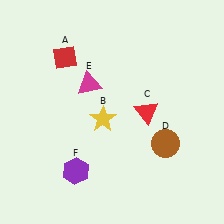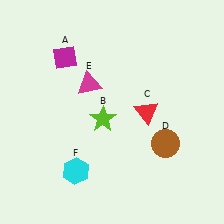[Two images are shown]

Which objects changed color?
A changed from red to magenta. B changed from yellow to lime. F changed from purple to cyan.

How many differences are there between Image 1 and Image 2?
There are 3 differences between the two images.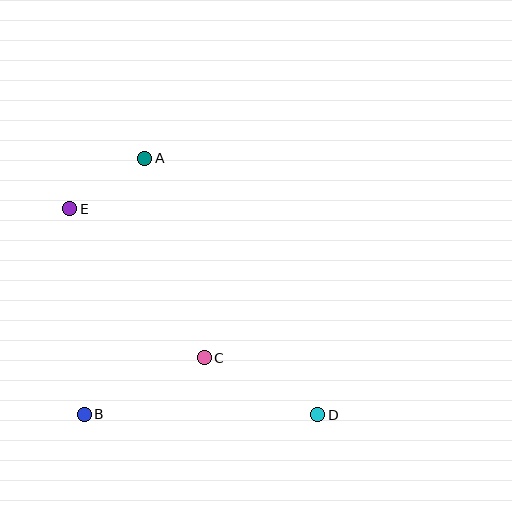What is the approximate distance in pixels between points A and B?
The distance between A and B is approximately 263 pixels.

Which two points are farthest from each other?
Points D and E are farthest from each other.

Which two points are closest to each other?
Points A and E are closest to each other.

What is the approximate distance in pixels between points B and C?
The distance between B and C is approximately 133 pixels.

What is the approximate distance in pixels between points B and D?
The distance between B and D is approximately 233 pixels.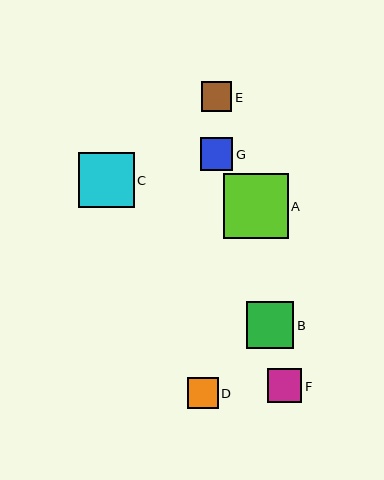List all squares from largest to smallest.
From largest to smallest: A, C, B, F, G, D, E.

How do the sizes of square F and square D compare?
Square F and square D are approximately the same size.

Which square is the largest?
Square A is the largest with a size of approximately 64 pixels.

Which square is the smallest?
Square E is the smallest with a size of approximately 30 pixels.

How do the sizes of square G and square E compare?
Square G and square E are approximately the same size.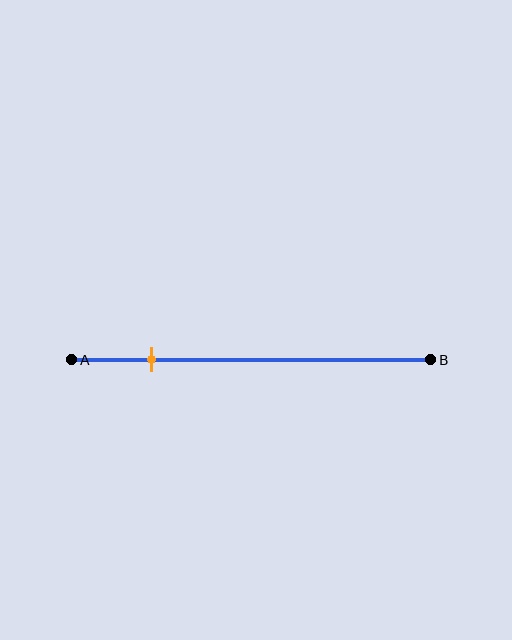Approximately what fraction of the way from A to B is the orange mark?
The orange mark is approximately 20% of the way from A to B.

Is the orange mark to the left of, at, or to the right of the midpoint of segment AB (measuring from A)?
The orange mark is to the left of the midpoint of segment AB.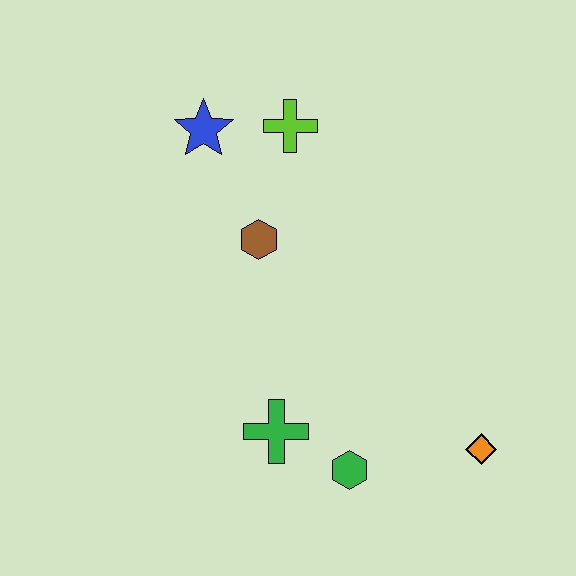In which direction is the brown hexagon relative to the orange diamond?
The brown hexagon is to the left of the orange diamond.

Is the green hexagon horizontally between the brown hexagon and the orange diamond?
Yes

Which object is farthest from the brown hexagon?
The orange diamond is farthest from the brown hexagon.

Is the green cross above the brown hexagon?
No